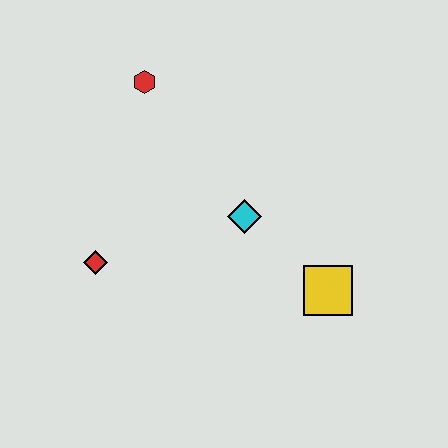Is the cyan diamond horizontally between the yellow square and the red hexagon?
Yes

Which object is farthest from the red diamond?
The yellow square is farthest from the red diamond.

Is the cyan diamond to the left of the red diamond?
No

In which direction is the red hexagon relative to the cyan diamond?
The red hexagon is above the cyan diamond.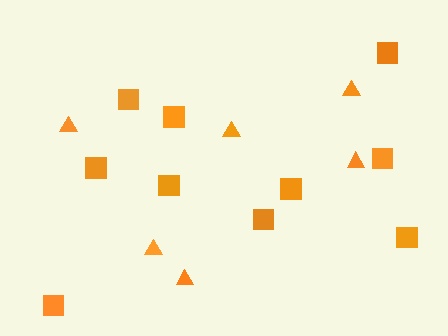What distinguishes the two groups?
There are 2 groups: one group of triangles (6) and one group of squares (10).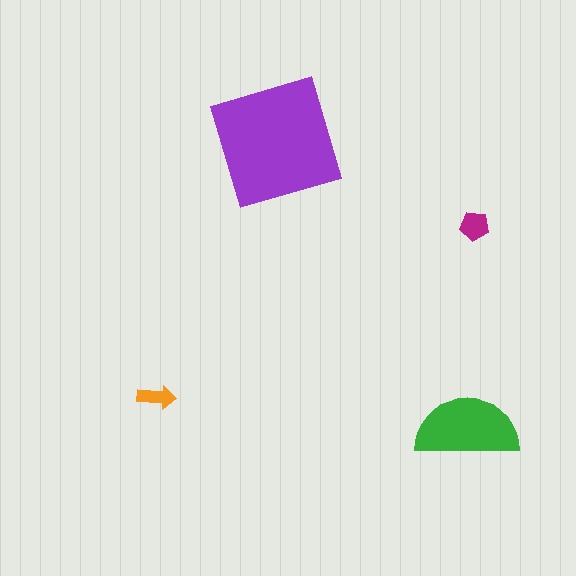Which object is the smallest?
The orange arrow.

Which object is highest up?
The purple square is topmost.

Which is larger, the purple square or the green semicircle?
The purple square.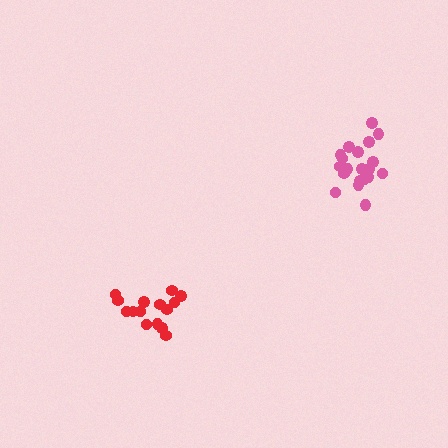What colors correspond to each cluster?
The clusters are colored: red, pink.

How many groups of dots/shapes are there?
There are 2 groups.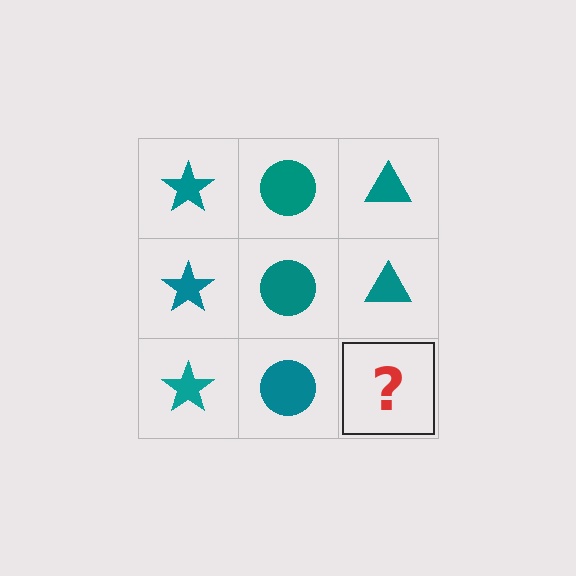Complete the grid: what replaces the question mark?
The question mark should be replaced with a teal triangle.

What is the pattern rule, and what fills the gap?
The rule is that each column has a consistent shape. The gap should be filled with a teal triangle.